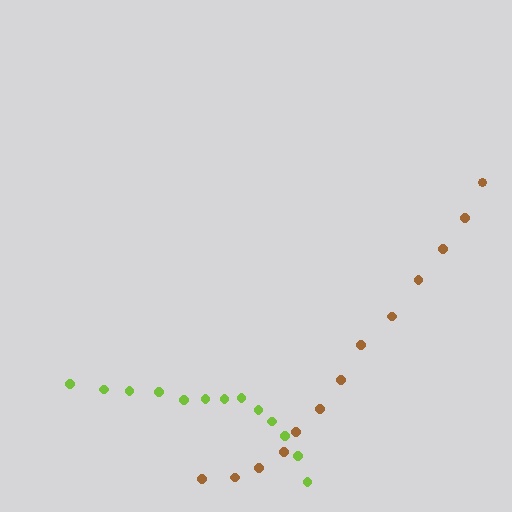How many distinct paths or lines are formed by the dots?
There are 2 distinct paths.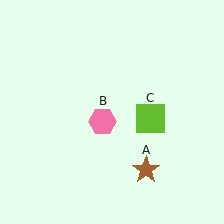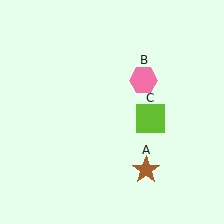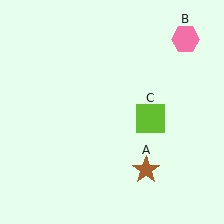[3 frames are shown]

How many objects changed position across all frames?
1 object changed position: pink hexagon (object B).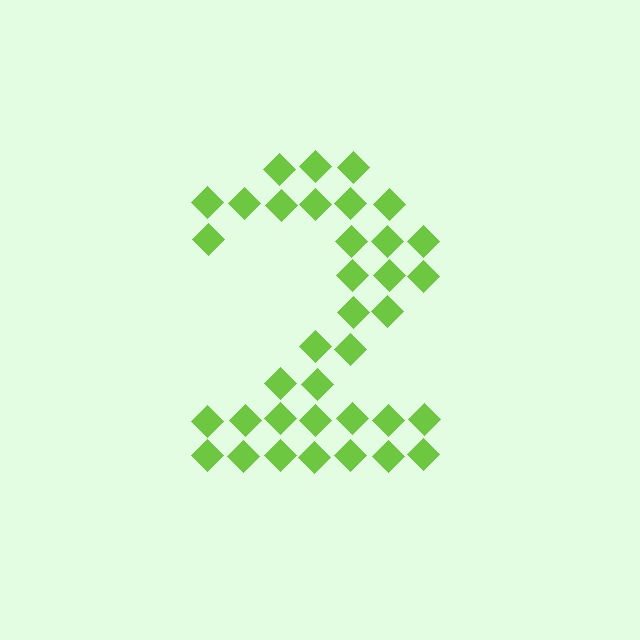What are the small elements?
The small elements are diamonds.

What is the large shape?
The large shape is the digit 2.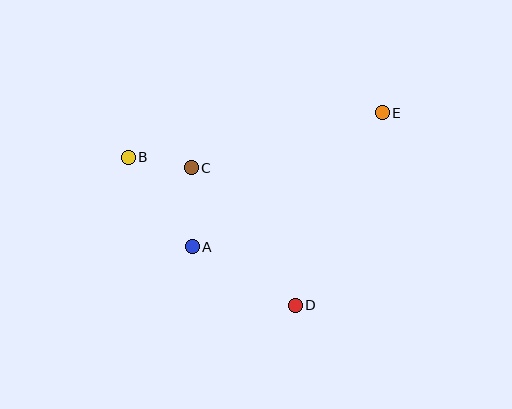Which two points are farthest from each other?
Points B and E are farthest from each other.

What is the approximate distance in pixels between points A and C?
The distance between A and C is approximately 79 pixels.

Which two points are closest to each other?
Points B and C are closest to each other.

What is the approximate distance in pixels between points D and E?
The distance between D and E is approximately 211 pixels.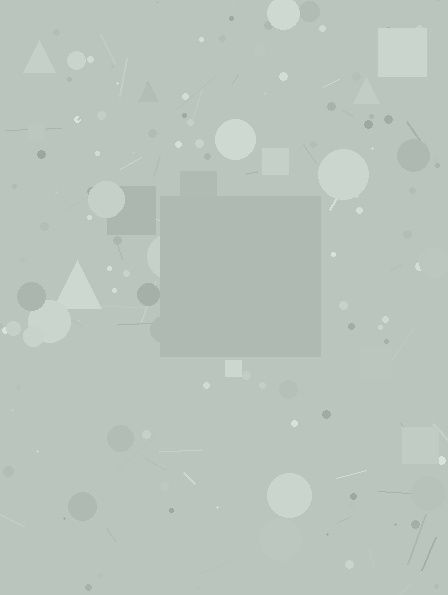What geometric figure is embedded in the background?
A square is embedded in the background.